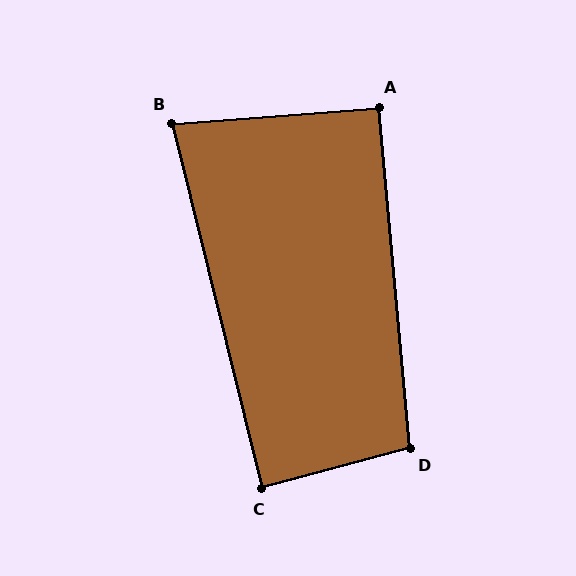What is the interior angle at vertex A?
Approximately 91 degrees (approximately right).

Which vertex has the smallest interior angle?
B, at approximately 80 degrees.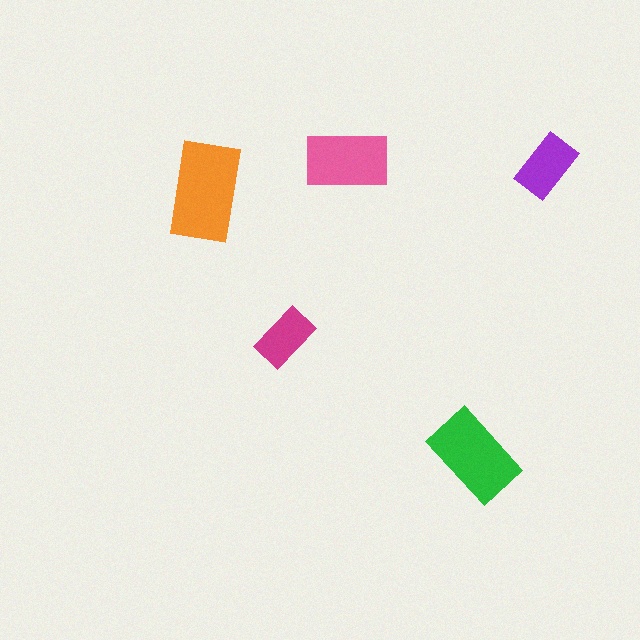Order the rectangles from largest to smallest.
the orange one, the green one, the pink one, the purple one, the magenta one.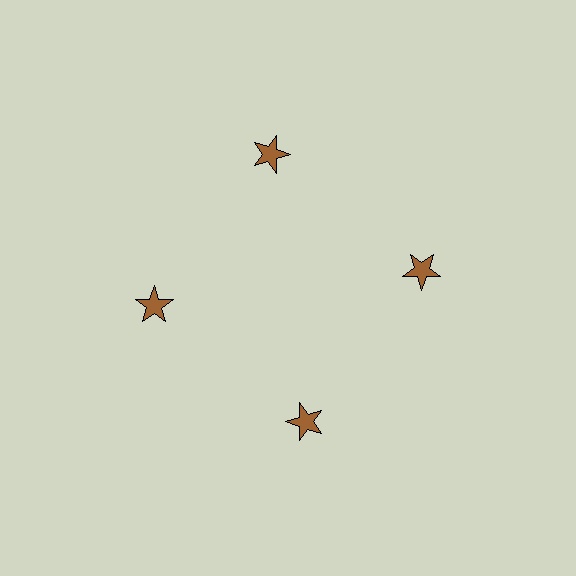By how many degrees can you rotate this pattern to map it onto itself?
The pattern maps onto itself every 90 degrees of rotation.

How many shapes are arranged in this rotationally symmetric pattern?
There are 4 shapes, arranged in 4 groups of 1.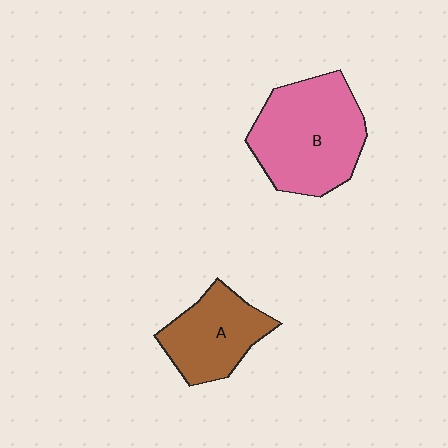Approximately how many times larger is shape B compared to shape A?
Approximately 1.5 times.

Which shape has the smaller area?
Shape A (brown).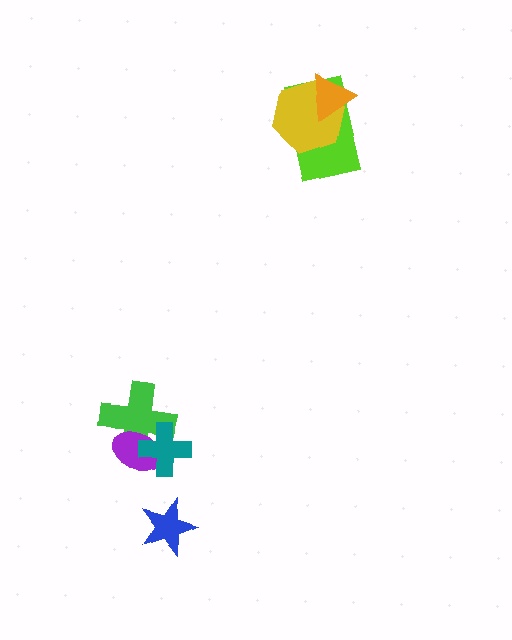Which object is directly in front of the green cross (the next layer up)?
The purple ellipse is directly in front of the green cross.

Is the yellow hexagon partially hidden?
Yes, it is partially covered by another shape.